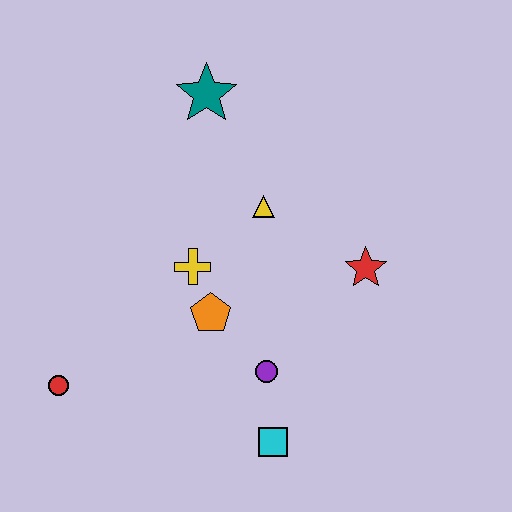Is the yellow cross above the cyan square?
Yes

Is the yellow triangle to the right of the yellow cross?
Yes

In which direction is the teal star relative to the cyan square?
The teal star is above the cyan square.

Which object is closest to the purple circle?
The cyan square is closest to the purple circle.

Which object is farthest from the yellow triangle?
The red circle is farthest from the yellow triangle.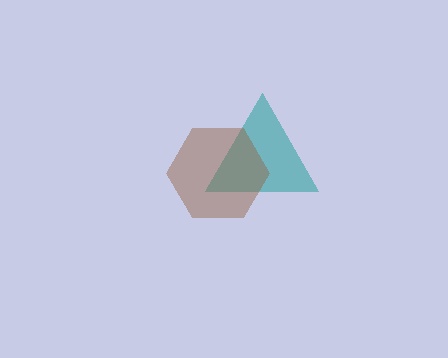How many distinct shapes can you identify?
There are 2 distinct shapes: a teal triangle, a brown hexagon.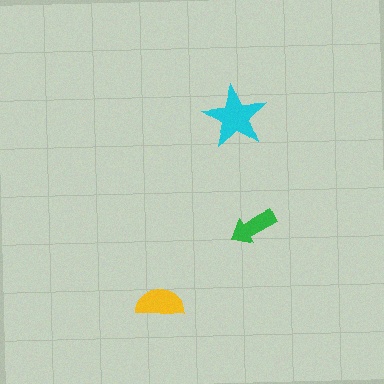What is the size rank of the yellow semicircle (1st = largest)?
2nd.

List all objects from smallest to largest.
The green arrow, the yellow semicircle, the cyan star.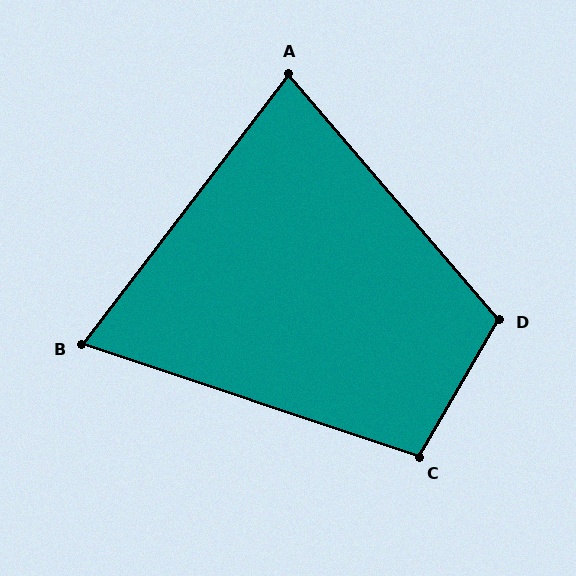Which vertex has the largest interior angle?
D, at approximately 109 degrees.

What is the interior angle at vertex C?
Approximately 102 degrees (obtuse).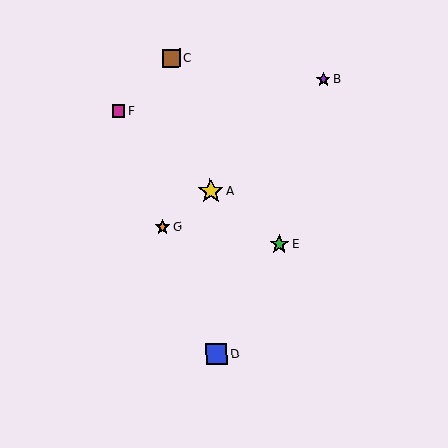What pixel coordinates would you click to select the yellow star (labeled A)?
Click at (210, 192) to select the yellow star A.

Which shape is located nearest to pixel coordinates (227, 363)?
The blue square (labeled D) at (217, 354) is nearest to that location.